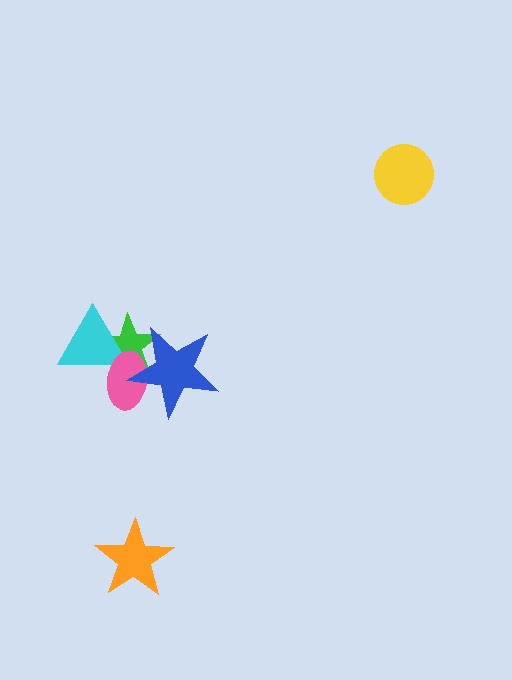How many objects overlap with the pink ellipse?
3 objects overlap with the pink ellipse.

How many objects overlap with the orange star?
0 objects overlap with the orange star.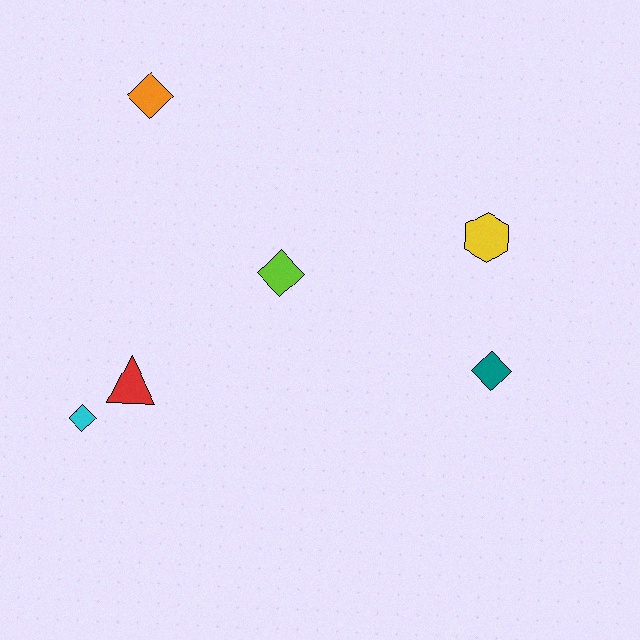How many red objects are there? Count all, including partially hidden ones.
There is 1 red object.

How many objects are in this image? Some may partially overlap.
There are 6 objects.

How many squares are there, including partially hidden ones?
There are no squares.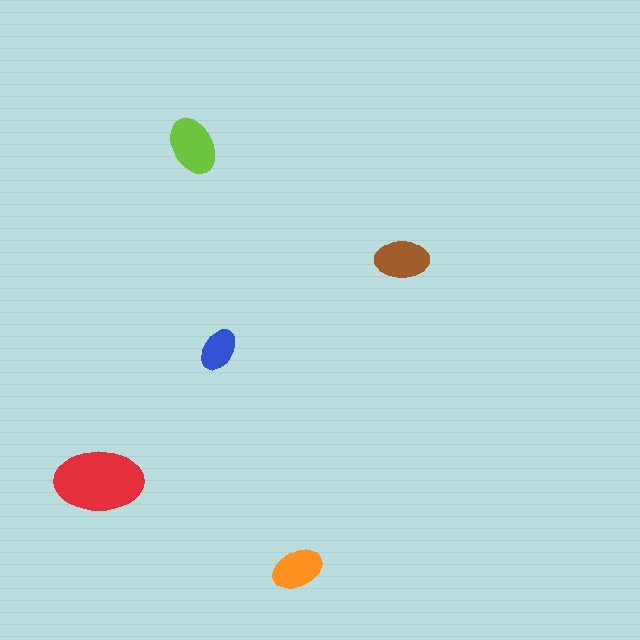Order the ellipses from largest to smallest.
the red one, the lime one, the brown one, the orange one, the blue one.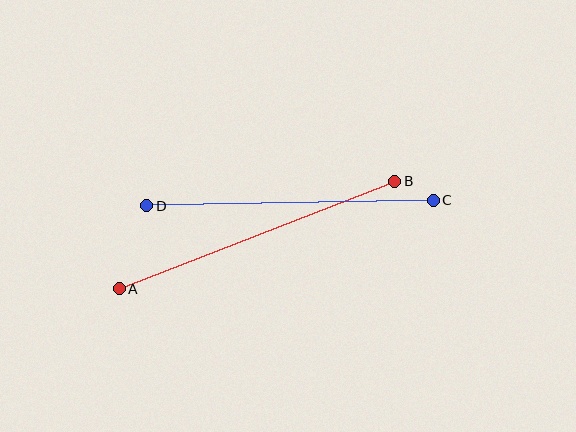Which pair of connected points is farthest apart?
Points A and B are farthest apart.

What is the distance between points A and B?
The distance is approximately 296 pixels.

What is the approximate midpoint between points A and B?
The midpoint is at approximately (257, 235) pixels.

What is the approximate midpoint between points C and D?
The midpoint is at approximately (290, 203) pixels.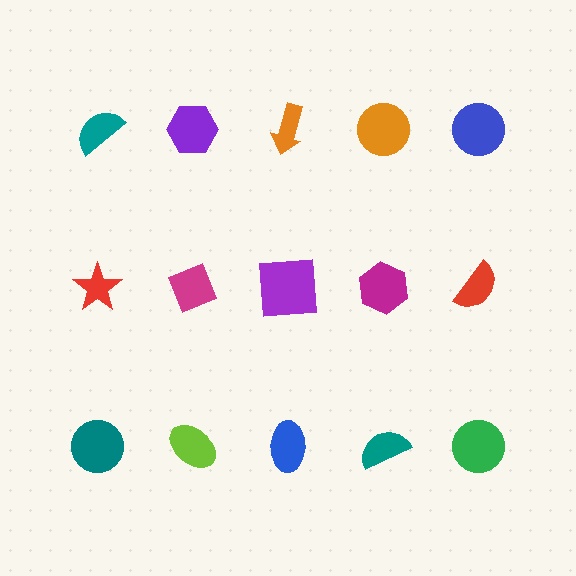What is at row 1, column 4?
An orange circle.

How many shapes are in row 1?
5 shapes.